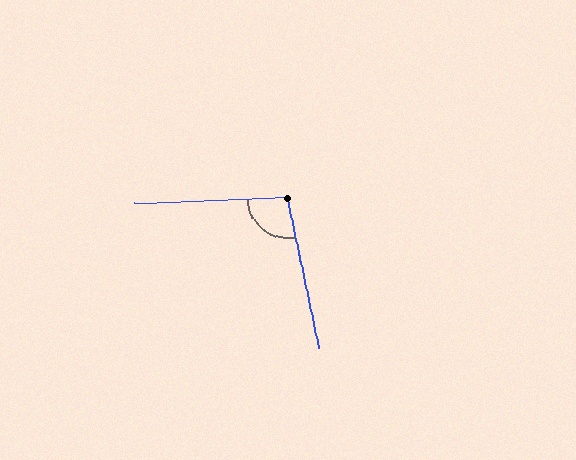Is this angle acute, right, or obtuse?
It is obtuse.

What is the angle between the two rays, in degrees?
Approximately 100 degrees.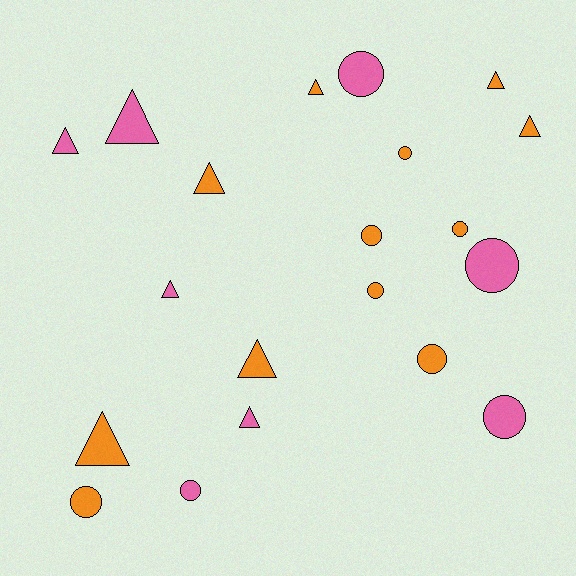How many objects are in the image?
There are 20 objects.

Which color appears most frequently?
Orange, with 12 objects.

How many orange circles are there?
There are 6 orange circles.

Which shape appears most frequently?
Triangle, with 10 objects.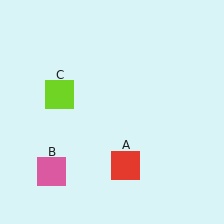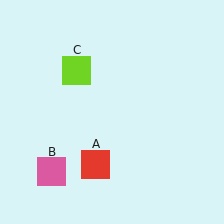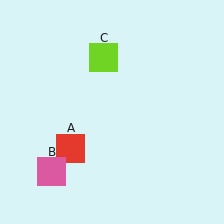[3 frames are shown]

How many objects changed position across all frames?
2 objects changed position: red square (object A), lime square (object C).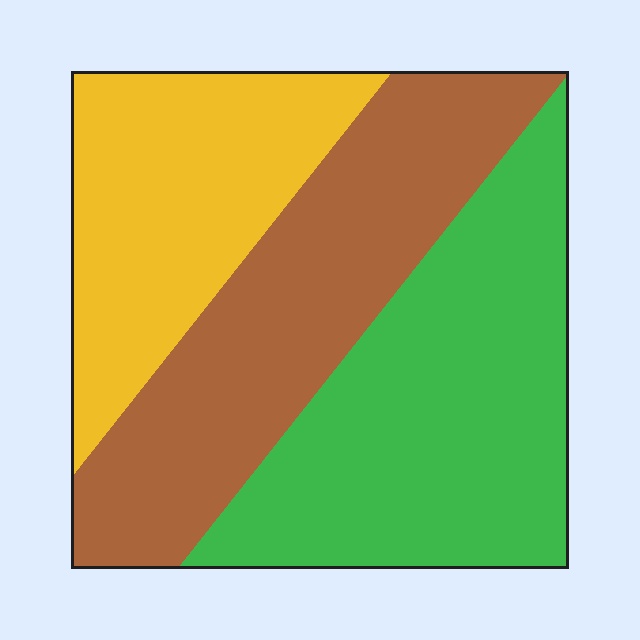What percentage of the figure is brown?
Brown covers about 35% of the figure.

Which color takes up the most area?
Green, at roughly 40%.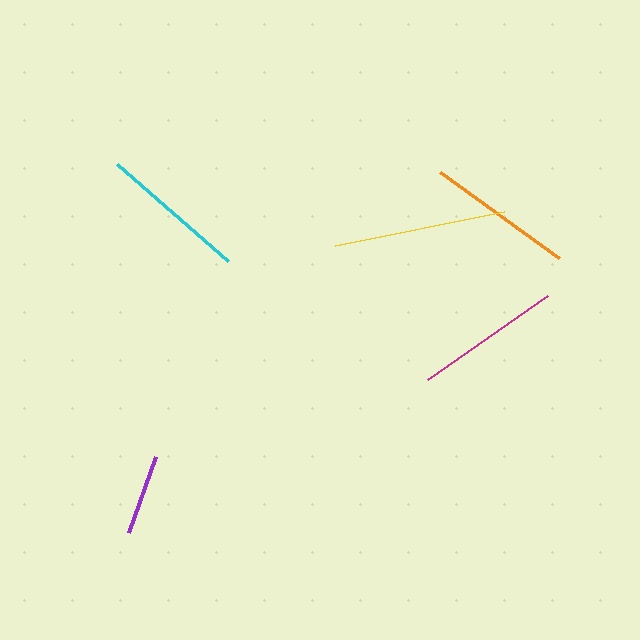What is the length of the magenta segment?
The magenta segment is approximately 146 pixels long.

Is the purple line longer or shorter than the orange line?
The orange line is longer than the purple line.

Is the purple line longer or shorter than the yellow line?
The yellow line is longer than the purple line.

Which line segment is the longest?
The yellow line is the longest at approximately 172 pixels.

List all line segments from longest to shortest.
From longest to shortest: yellow, cyan, orange, magenta, purple.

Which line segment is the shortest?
The purple line is the shortest at approximately 81 pixels.